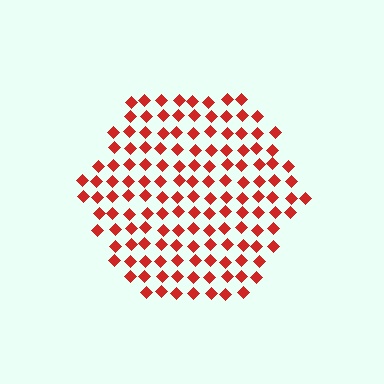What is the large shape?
The large shape is a hexagon.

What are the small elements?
The small elements are diamonds.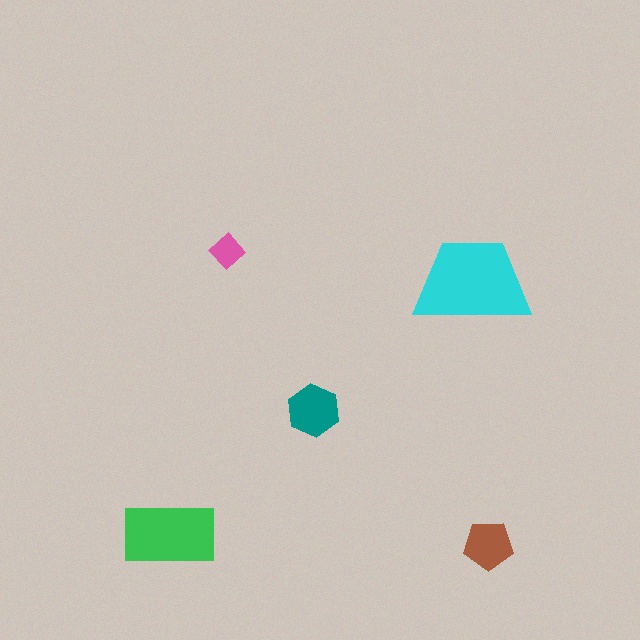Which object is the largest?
The cyan trapezoid.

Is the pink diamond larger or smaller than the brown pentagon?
Smaller.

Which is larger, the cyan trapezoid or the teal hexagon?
The cyan trapezoid.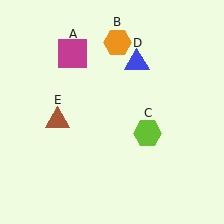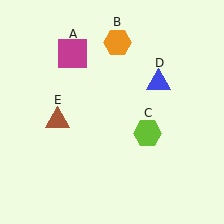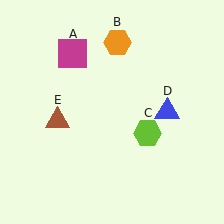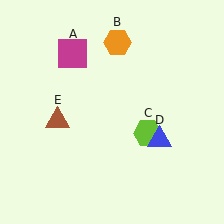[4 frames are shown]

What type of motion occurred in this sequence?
The blue triangle (object D) rotated clockwise around the center of the scene.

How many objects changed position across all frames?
1 object changed position: blue triangle (object D).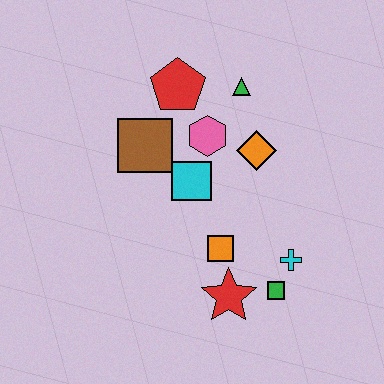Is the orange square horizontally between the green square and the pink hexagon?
Yes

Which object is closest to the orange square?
The red star is closest to the orange square.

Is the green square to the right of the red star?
Yes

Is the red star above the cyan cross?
No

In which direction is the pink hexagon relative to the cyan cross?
The pink hexagon is above the cyan cross.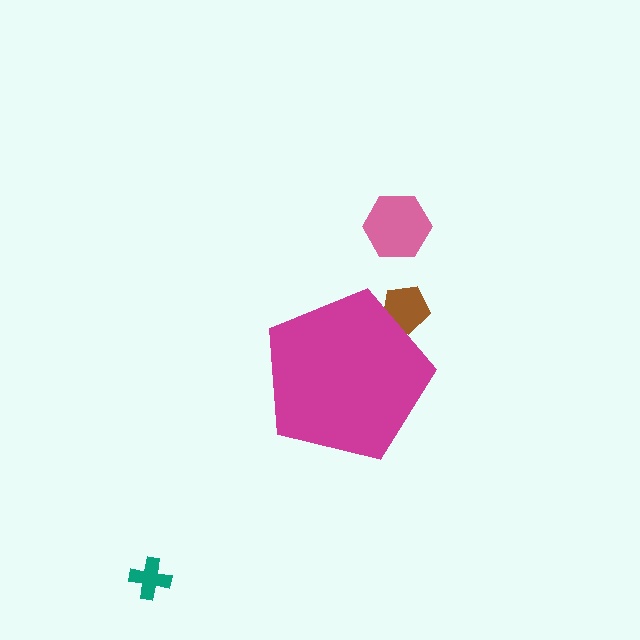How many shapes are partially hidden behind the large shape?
1 shape is partially hidden.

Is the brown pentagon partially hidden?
Yes, the brown pentagon is partially hidden behind the magenta pentagon.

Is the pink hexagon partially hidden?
No, the pink hexagon is fully visible.